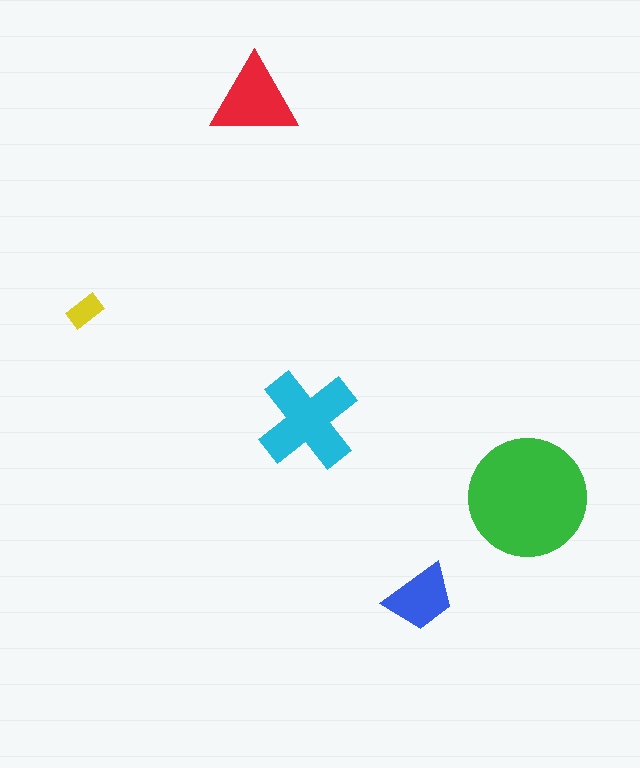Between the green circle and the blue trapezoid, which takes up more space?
The green circle.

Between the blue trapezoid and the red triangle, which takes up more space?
The red triangle.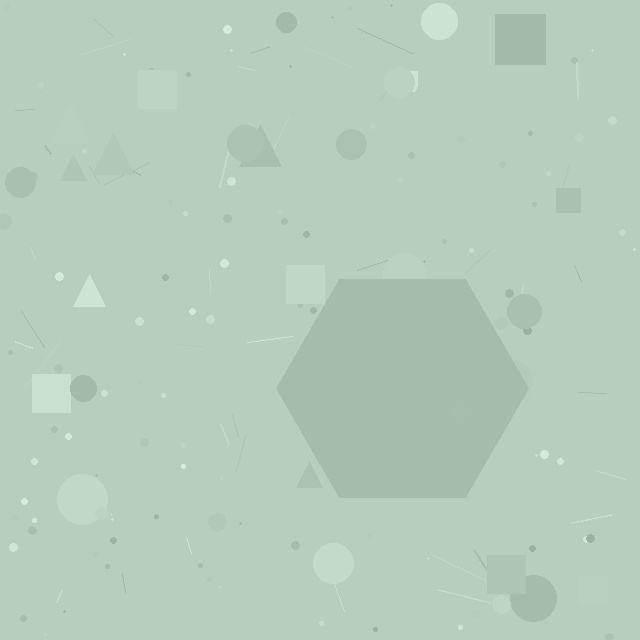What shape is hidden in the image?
A hexagon is hidden in the image.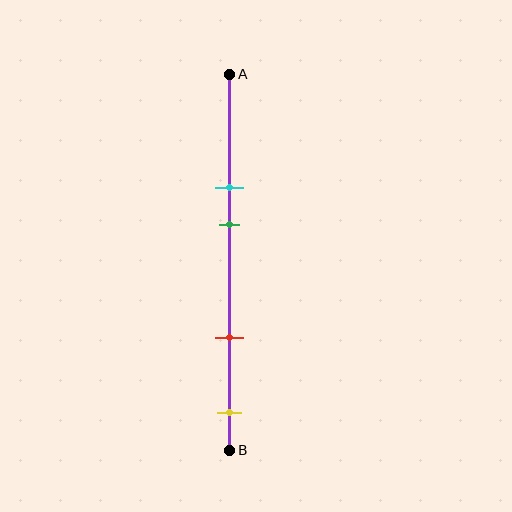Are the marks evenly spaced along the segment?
No, the marks are not evenly spaced.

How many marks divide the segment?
There are 4 marks dividing the segment.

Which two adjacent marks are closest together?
The cyan and green marks are the closest adjacent pair.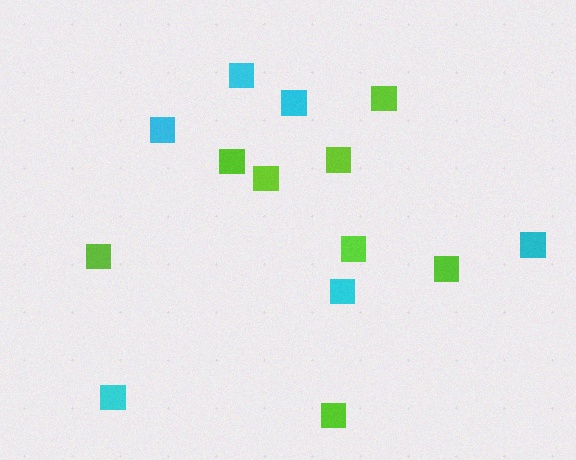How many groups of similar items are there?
There are 2 groups: one group of cyan squares (6) and one group of lime squares (8).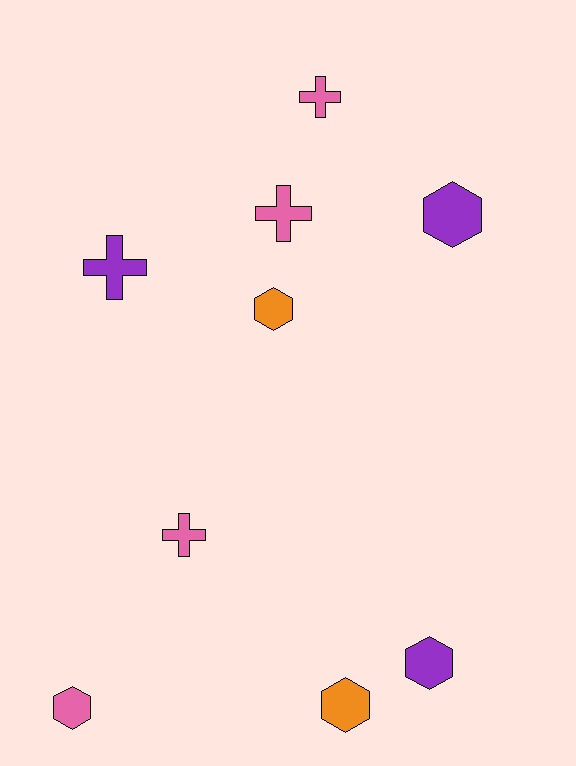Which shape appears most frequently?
Hexagon, with 5 objects.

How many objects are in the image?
There are 9 objects.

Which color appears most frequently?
Pink, with 4 objects.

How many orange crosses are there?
There are no orange crosses.